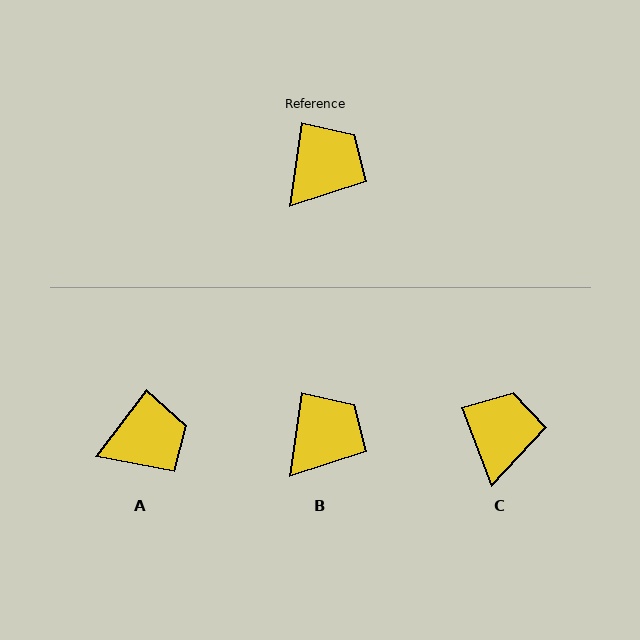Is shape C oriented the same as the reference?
No, it is off by about 29 degrees.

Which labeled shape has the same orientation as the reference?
B.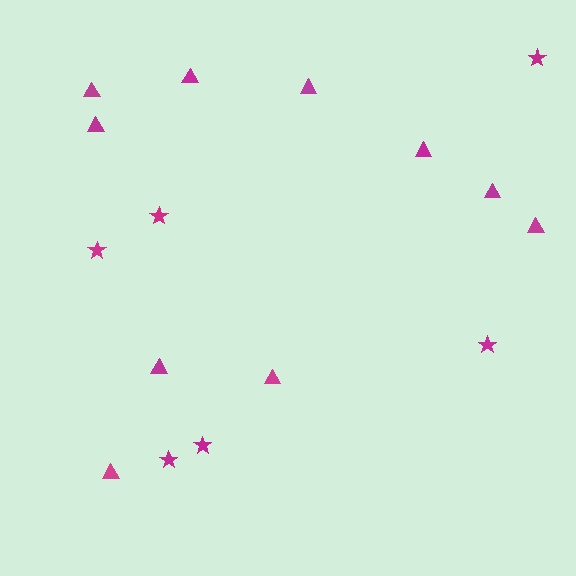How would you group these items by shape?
There are 2 groups: one group of triangles (10) and one group of stars (6).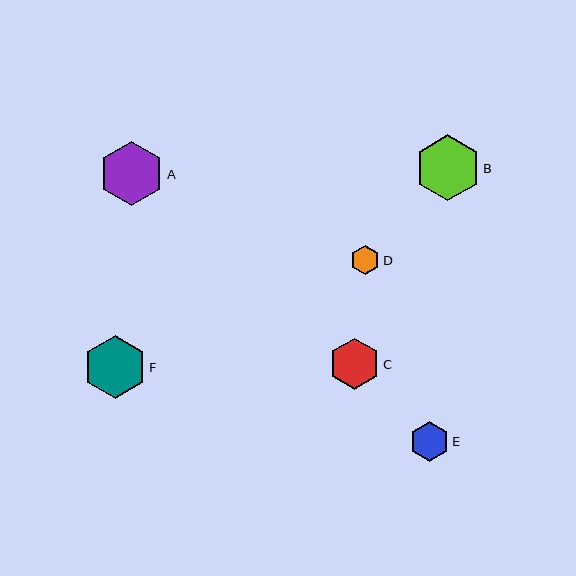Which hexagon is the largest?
Hexagon B is the largest with a size of approximately 66 pixels.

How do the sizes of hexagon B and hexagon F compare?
Hexagon B and hexagon F are approximately the same size.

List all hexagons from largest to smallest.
From largest to smallest: B, A, F, C, E, D.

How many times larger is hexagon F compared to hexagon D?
Hexagon F is approximately 2.1 times the size of hexagon D.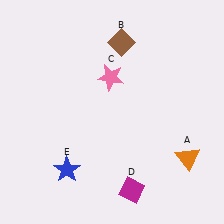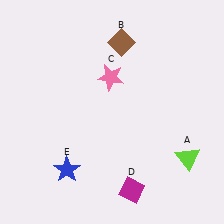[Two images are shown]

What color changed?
The triangle (A) changed from orange in Image 1 to lime in Image 2.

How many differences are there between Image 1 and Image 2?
There is 1 difference between the two images.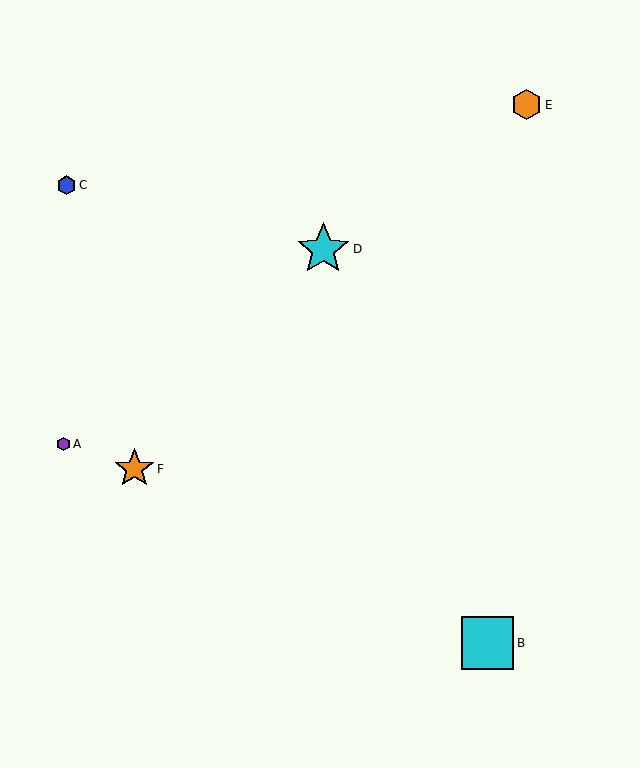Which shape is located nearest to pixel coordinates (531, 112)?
The orange hexagon (labeled E) at (527, 105) is nearest to that location.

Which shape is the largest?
The cyan star (labeled D) is the largest.